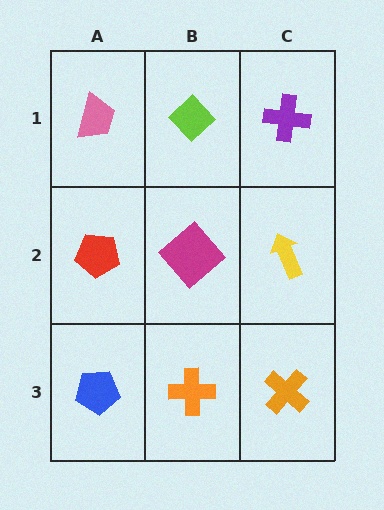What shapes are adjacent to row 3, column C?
A yellow arrow (row 2, column C), an orange cross (row 3, column B).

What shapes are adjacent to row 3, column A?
A red pentagon (row 2, column A), an orange cross (row 3, column B).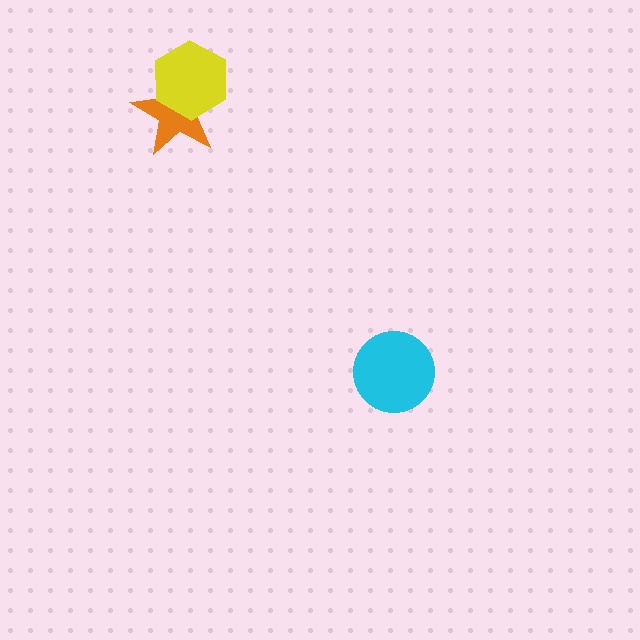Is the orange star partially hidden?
Yes, it is partially covered by another shape.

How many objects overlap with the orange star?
1 object overlaps with the orange star.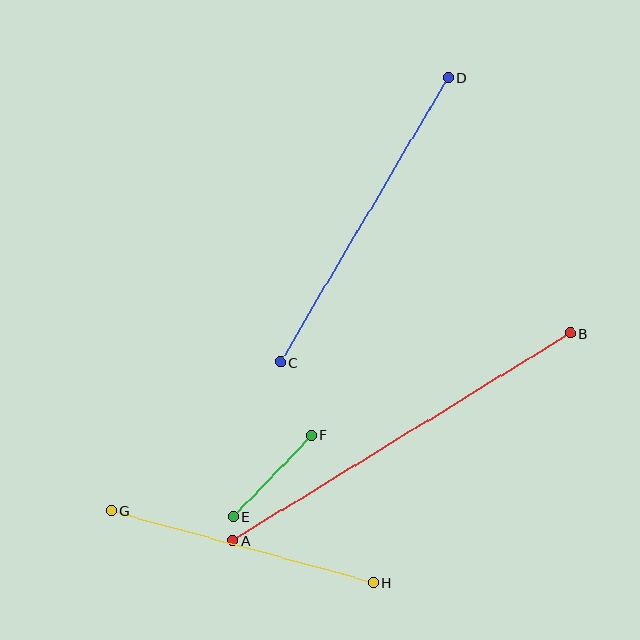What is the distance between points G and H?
The distance is approximately 272 pixels.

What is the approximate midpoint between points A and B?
The midpoint is at approximately (401, 437) pixels.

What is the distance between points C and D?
The distance is approximately 331 pixels.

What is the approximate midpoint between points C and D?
The midpoint is at approximately (365, 220) pixels.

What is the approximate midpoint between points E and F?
The midpoint is at approximately (273, 476) pixels.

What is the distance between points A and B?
The distance is approximately 396 pixels.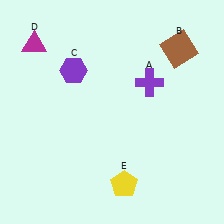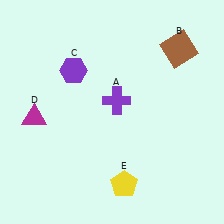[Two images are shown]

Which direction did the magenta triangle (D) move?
The magenta triangle (D) moved down.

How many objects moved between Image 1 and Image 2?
2 objects moved between the two images.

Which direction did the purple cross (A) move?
The purple cross (A) moved left.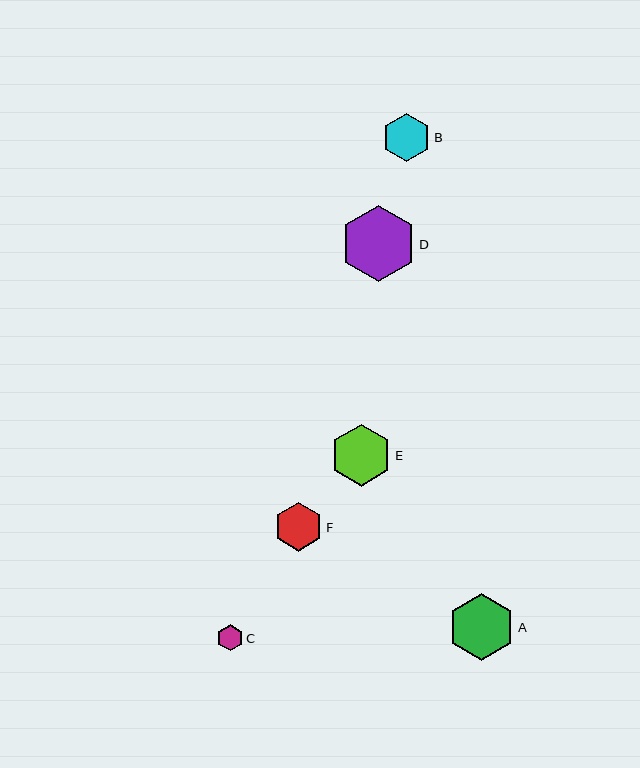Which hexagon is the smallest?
Hexagon C is the smallest with a size of approximately 26 pixels.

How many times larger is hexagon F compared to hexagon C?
Hexagon F is approximately 1.9 times the size of hexagon C.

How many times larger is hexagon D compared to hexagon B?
Hexagon D is approximately 1.6 times the size of hexagon B.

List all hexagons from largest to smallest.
From largest to smallest: D, A, E, F, B, C.